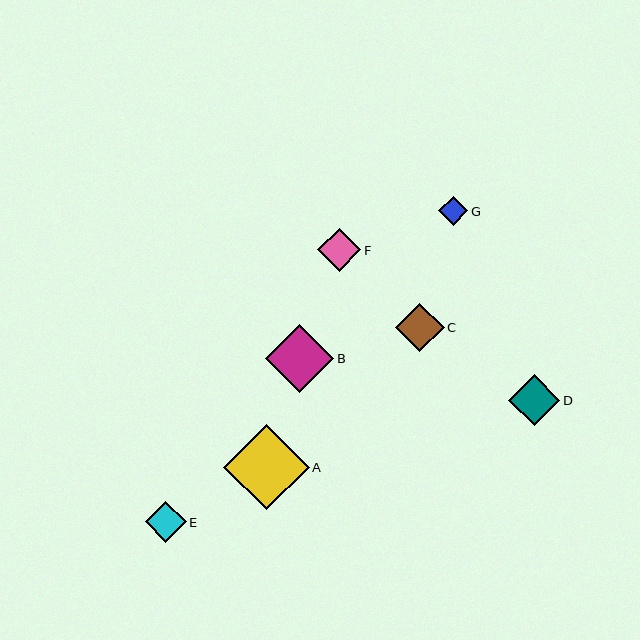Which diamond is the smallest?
Diamond G is the smallest with a size of approximately 29 pixels.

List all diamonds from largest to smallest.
From largest to smallest: A, B, D, C, F, E, G.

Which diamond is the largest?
Diamond A is the largest with a size of approximately 85 pixels.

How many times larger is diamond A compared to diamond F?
Diamond A is approximately 2.0 times the size of diamond F.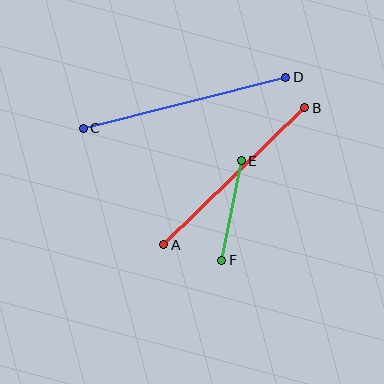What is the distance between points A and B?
The distance is approximately 197 pixels.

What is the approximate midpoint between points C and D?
The midpoint is at approximately (184, 103) pixels.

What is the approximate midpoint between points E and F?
The midpoint is at approximately (231, 210) pixels.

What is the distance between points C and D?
The distance is approximately 209 pixels.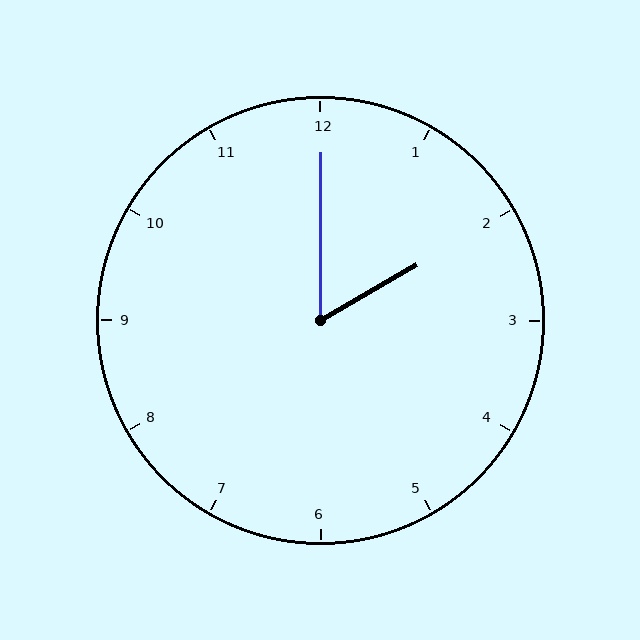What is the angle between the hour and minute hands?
Approximately 60 degrees.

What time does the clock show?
2:00.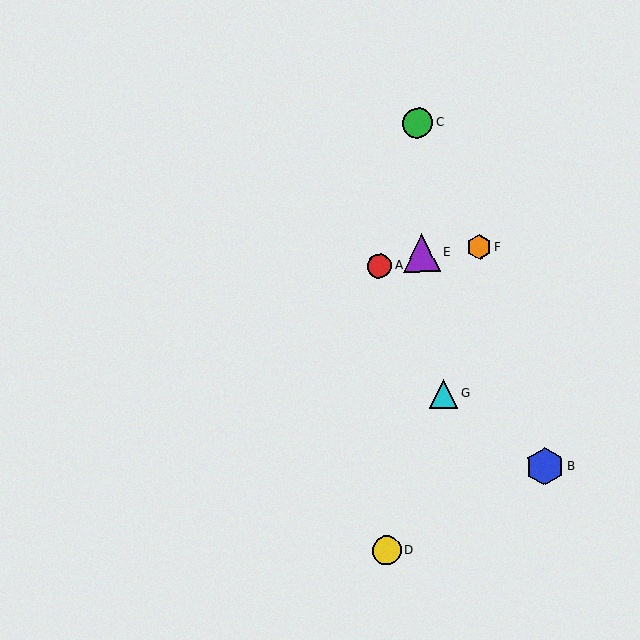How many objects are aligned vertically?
2 objects (A, D) are aligned vertically.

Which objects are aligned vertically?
Objects A, D are aligned vertically.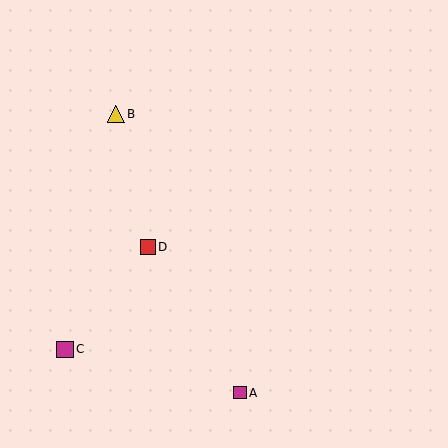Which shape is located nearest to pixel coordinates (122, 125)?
The yellow triangle (labeled B) at (116, 114) is nearest to that location.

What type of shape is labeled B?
Shape B is a yellow triangle.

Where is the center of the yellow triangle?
The center of the yellow triangle is at (116, 114).